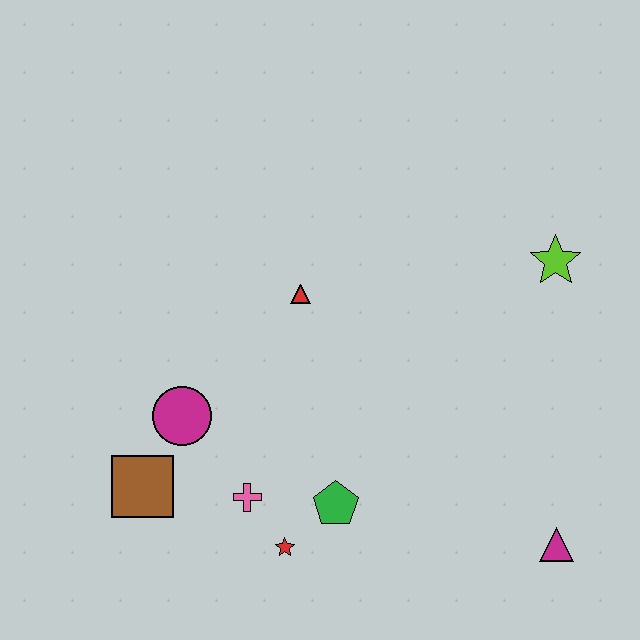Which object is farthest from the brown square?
The lime star is farthest from the brown square.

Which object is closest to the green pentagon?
The red star is closest to the green pentagon.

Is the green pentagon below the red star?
No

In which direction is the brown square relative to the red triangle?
The brown square is below the red triangle.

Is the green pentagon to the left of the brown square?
No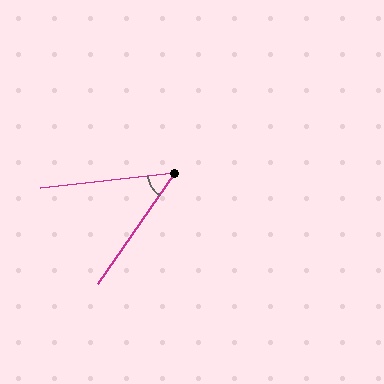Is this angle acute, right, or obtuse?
It is acute.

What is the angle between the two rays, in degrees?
Approximately 49 degrees.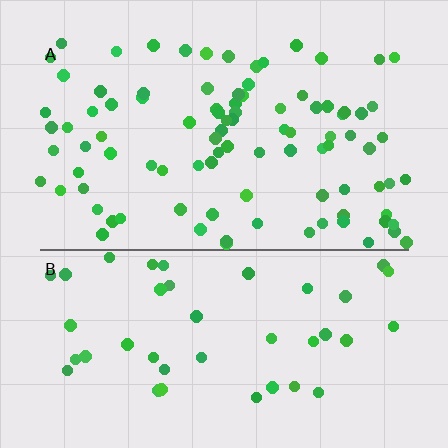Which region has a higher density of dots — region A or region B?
A (the top).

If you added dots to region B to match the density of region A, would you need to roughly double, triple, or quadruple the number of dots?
Approximately double.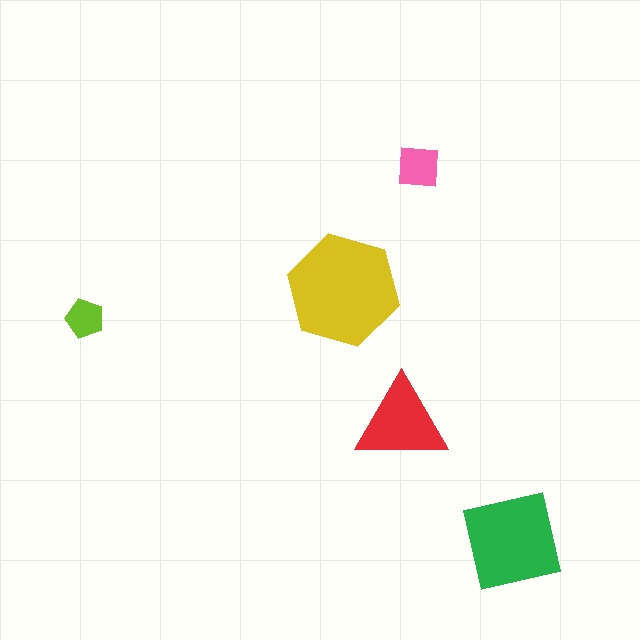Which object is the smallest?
The lime pentagon.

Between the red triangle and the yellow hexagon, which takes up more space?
The yellow hexagon.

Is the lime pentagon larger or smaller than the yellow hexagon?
Smaller.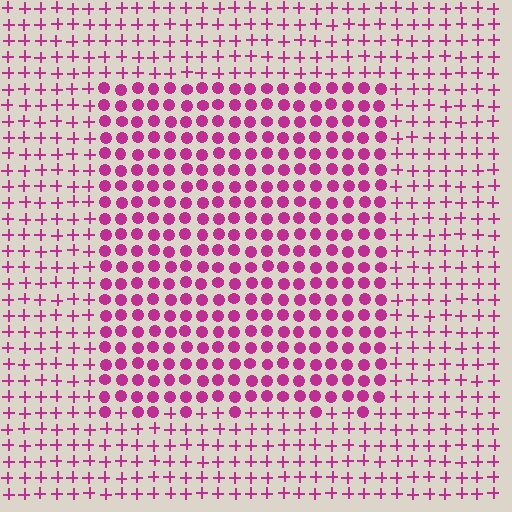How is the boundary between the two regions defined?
The boundary is defined by a change in element shape: circles inside vs. plus signs outside. All elements share the same color and spacing.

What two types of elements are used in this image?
The image uses circles inside the rectangle region and plus signs outside it.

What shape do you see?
I see a rectangle.